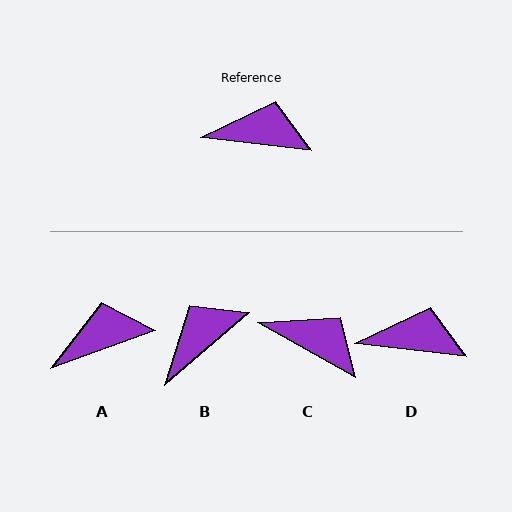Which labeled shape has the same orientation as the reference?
D.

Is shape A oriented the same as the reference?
No, it is off by about 27 degrees.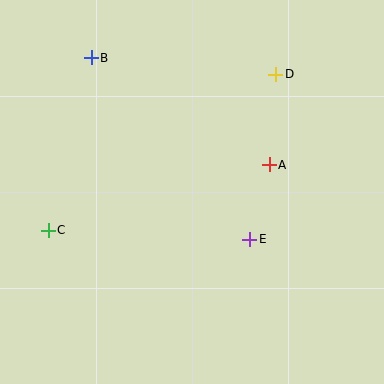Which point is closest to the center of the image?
Point E at (250, 239) is closest to the center.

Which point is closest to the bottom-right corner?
Point E is closest to the bottom-right corner.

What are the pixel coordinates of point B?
Point B is at (91, 58).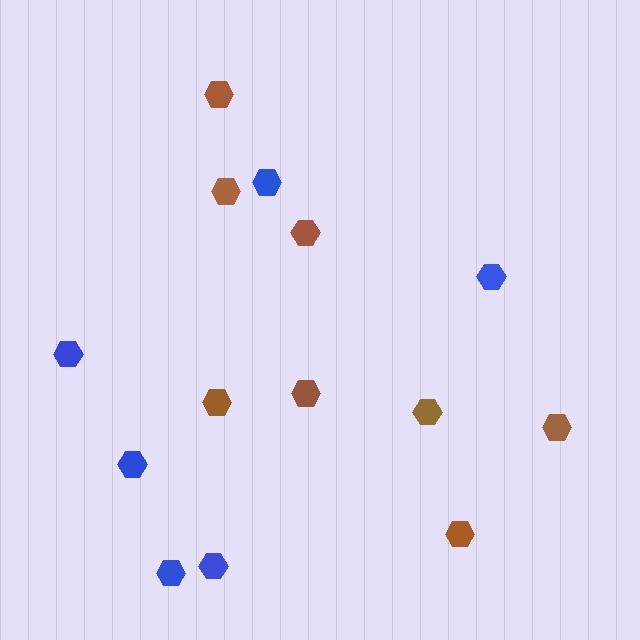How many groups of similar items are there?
There are 2 groups: one group of blue hexagons (6) and one group of brown hexagons (8).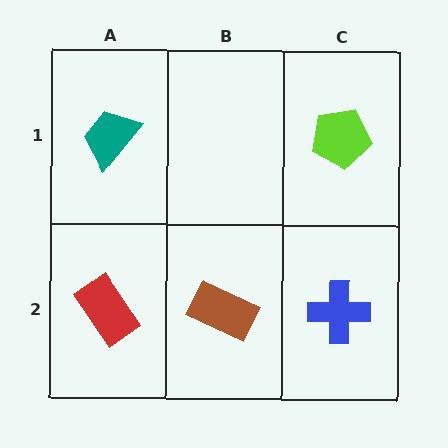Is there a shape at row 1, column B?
No, that cell is empty.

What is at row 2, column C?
A blue cross.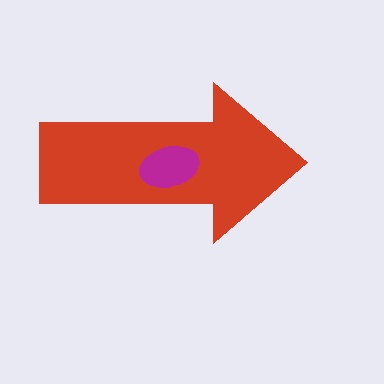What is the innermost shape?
The magenta ellipse.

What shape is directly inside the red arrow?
The magenta ellipse.